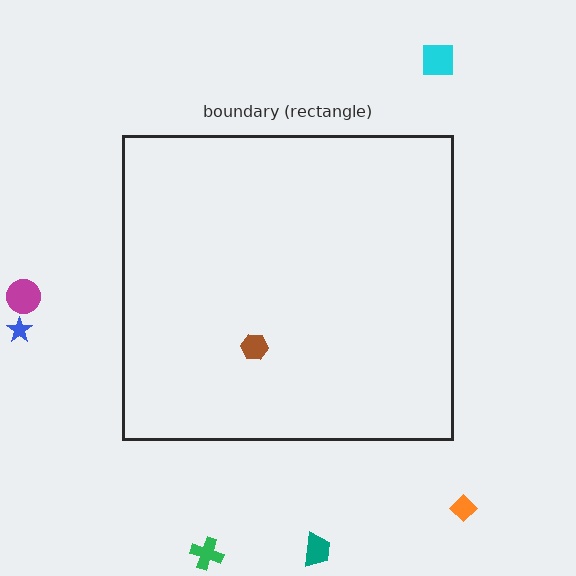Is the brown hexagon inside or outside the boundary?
Inside.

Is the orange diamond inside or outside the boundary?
Outside.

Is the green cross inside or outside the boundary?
Outside.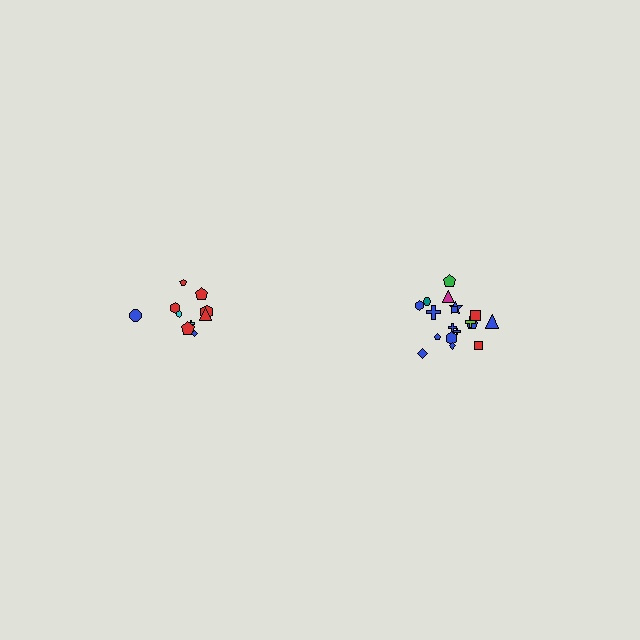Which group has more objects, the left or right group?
The right group.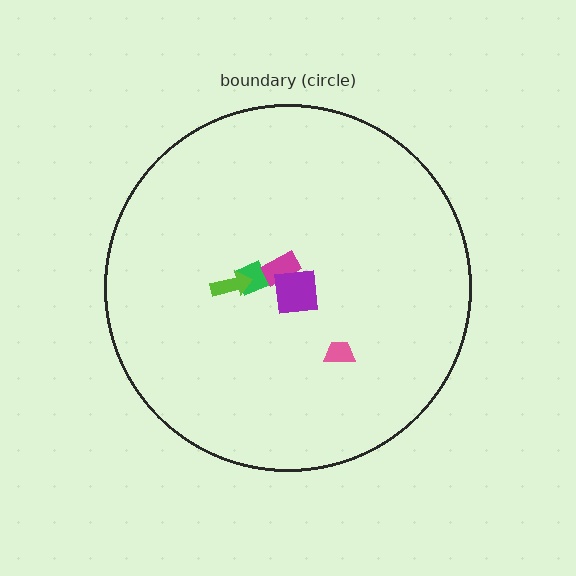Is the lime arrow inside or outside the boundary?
Inside.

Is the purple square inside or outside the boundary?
Inside.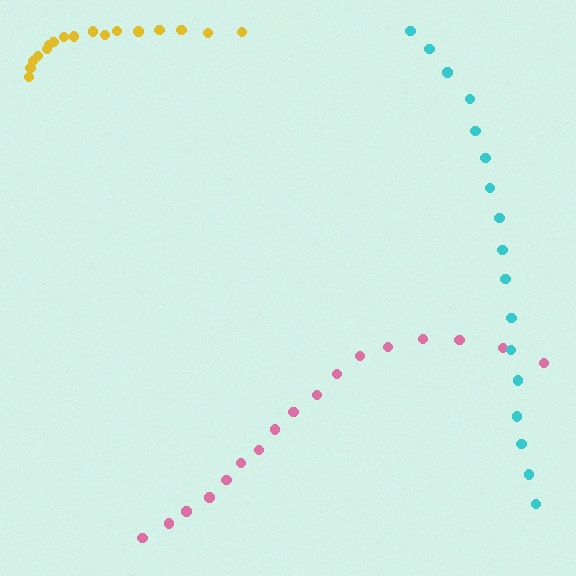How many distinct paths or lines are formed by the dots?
There are 3 distinct paths.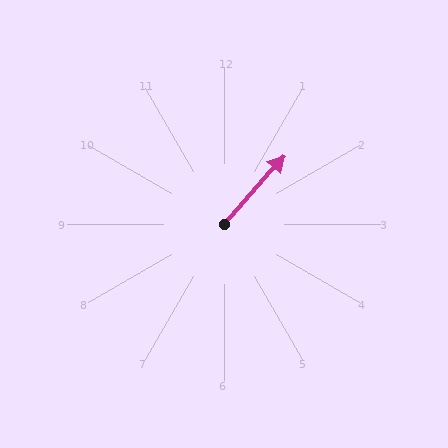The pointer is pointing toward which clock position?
Roughly 1 o'clock.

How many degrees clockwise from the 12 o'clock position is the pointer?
Approximately 41 degrees.